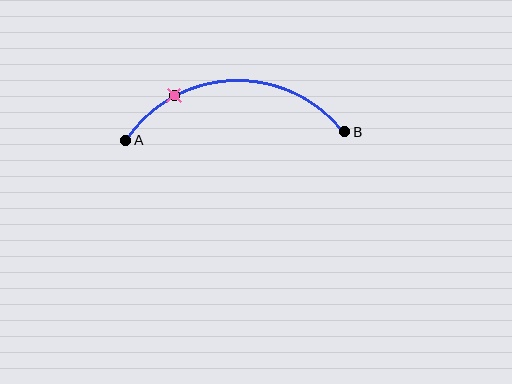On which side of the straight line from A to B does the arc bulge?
The arc bulges above the straight line connecting A and B.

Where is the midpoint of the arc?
The arc midpoint is the point on the curve farthest from the straight line joining A and B. It sits above that line.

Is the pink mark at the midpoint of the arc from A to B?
No. The pink mark lies on the arc but is closer to endpoint A. The arc midpoint would be at the point on the curve equidistant along the arc from both A and B.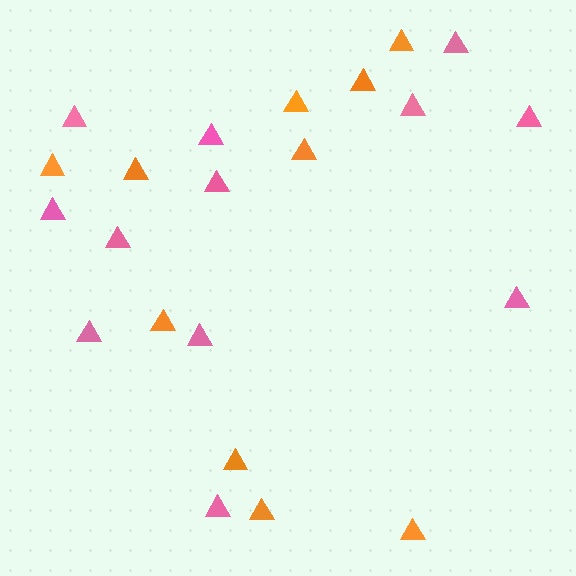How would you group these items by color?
There are 2 groups: one group of orange triangles (10) and one group of pink triangles (12).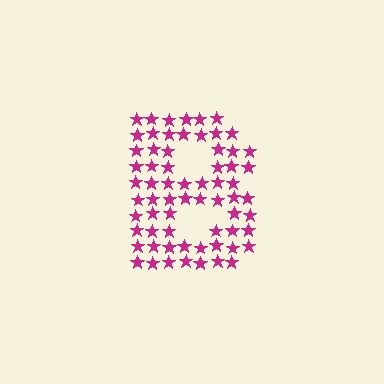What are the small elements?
The small elements are stars.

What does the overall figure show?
The overall figure shows the letter B.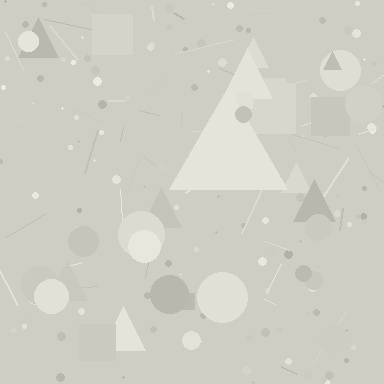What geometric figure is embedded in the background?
A triangle is embedded in the background.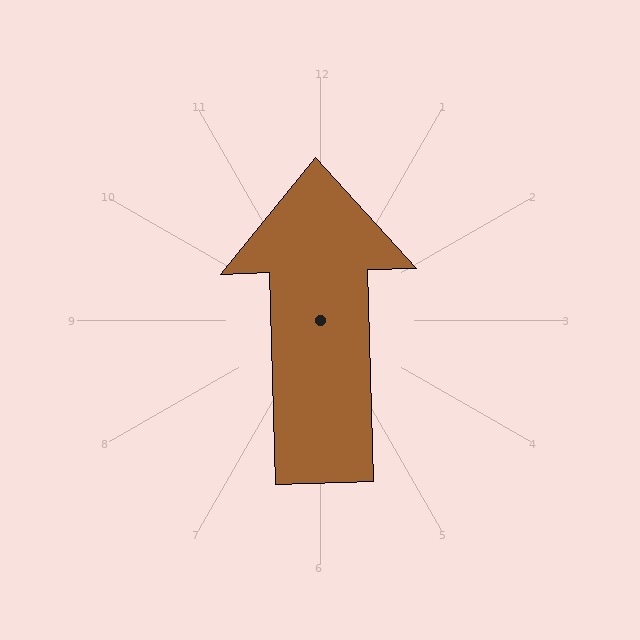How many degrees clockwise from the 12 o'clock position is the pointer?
Approximately 358 degrees.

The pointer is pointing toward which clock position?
Roughly 12 o'clock.